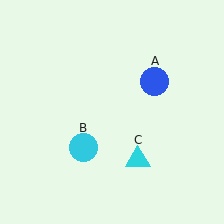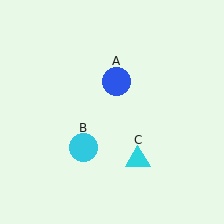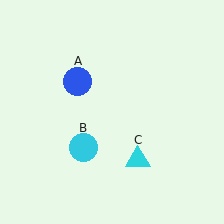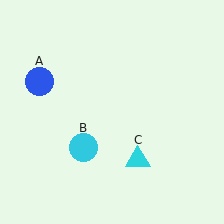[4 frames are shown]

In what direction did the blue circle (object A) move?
The blue circle (object A) moved left.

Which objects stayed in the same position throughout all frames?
Cyan circle (object B) and cyan triangle (object C) remained stationary.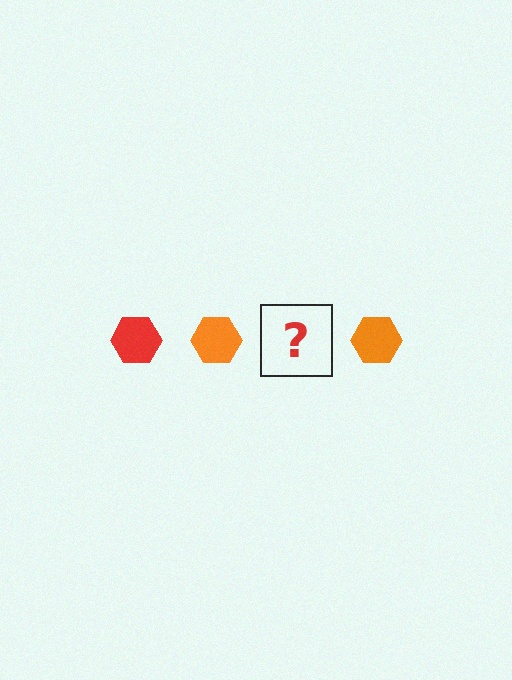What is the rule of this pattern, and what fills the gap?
The rule is that the pattern cycles through red, orange hexagons. The gap should be filled with a red hexagon.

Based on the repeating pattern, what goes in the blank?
The blank should be a red hexagon.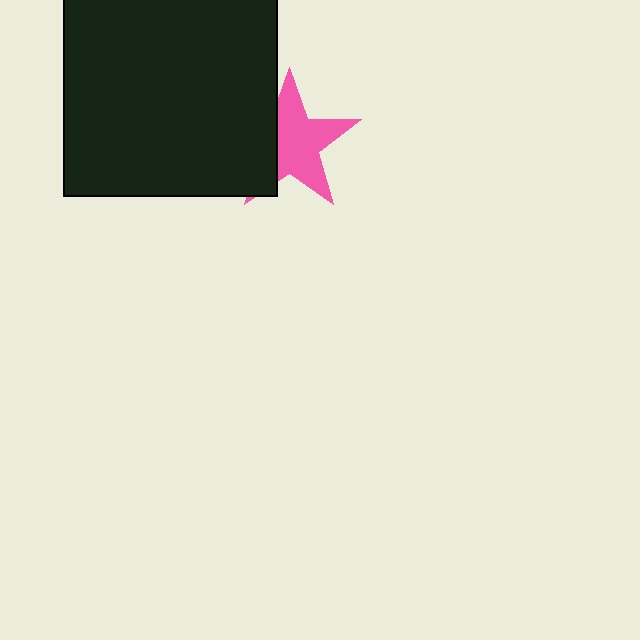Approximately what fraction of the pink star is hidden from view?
Roughly 33% of the pink star is hidden behind the black square.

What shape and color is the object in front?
The object in front is a black square.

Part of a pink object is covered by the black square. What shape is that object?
It is a star.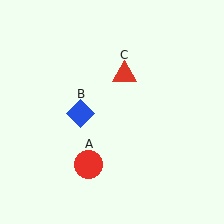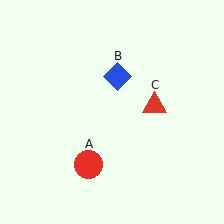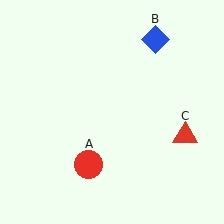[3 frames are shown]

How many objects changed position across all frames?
2 objects changed position: blue diamond (object B), red triangle (object C).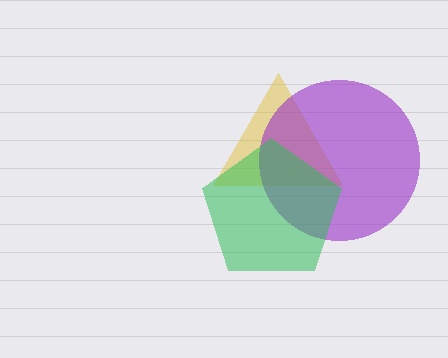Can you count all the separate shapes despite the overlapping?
Yes, there are 3 separate shapes.